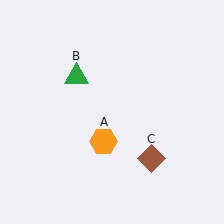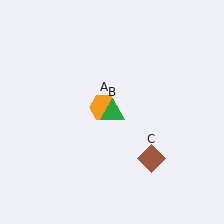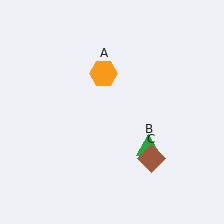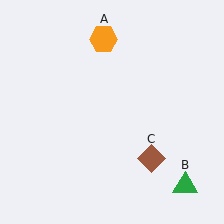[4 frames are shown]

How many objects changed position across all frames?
2 objects changed position: orange hexagon (object A), green triangle (object B).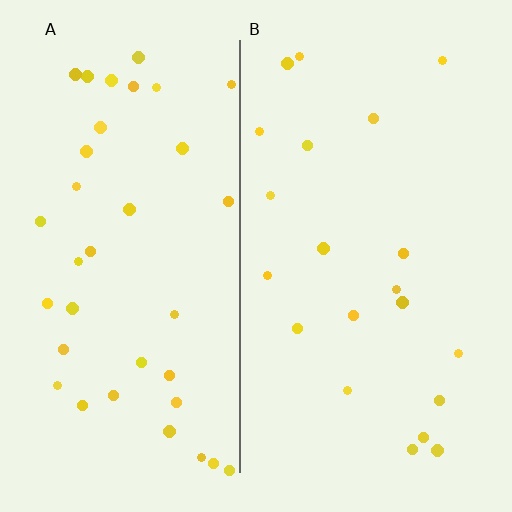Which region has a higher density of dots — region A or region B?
A (the left).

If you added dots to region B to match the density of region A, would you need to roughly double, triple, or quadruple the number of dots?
Approximately double.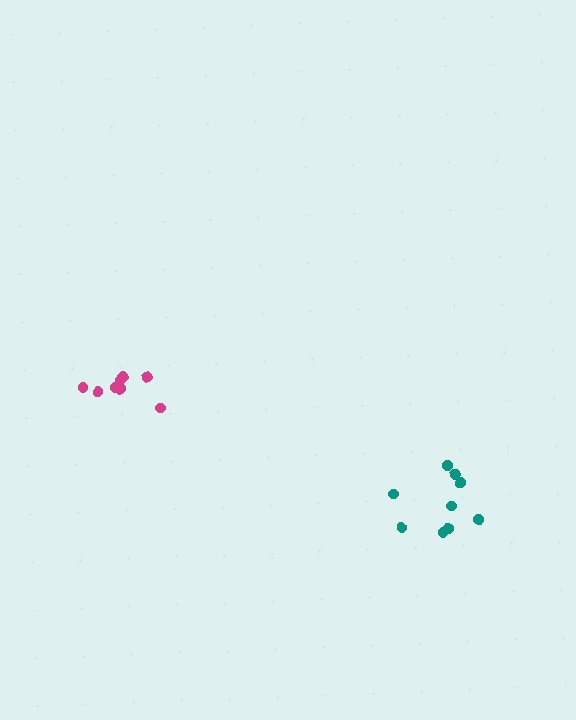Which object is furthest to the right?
The teal cluster is rightmost.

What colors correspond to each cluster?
The clusters are colored: teal, magenta.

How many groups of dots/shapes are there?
There are 2 groups.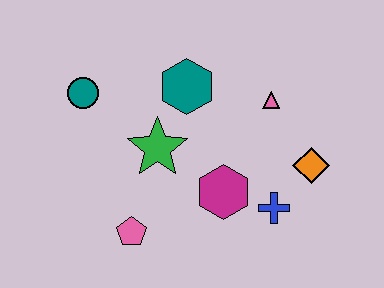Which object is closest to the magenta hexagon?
The blue cross is closest to the magenta hexagon.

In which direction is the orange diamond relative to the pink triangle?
The orange diamond is below the pink triangle.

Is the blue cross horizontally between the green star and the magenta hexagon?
No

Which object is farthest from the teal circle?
The orange diamond is farthest from the teal circle.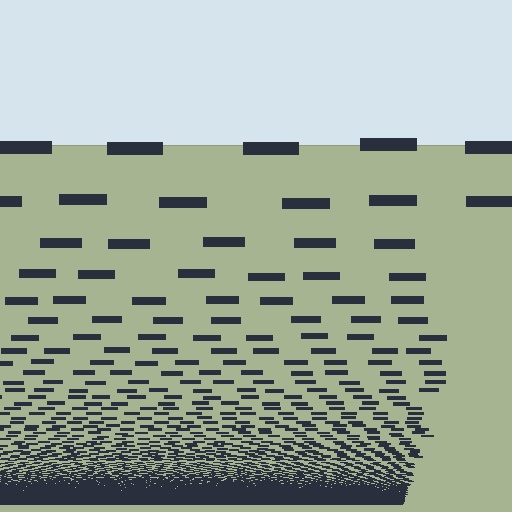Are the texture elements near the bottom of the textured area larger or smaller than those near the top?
Smaller. The gradient is inverted — elements near the bottom are smaller and denser.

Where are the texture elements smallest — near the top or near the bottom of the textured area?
Near the bottom.